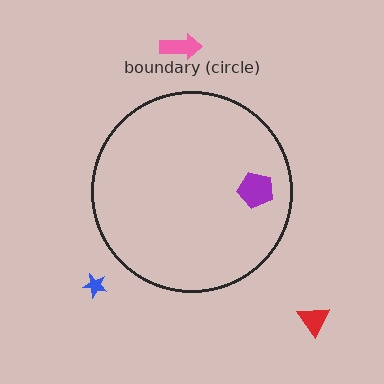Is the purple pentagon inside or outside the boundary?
Inside.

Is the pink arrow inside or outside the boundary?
Outside.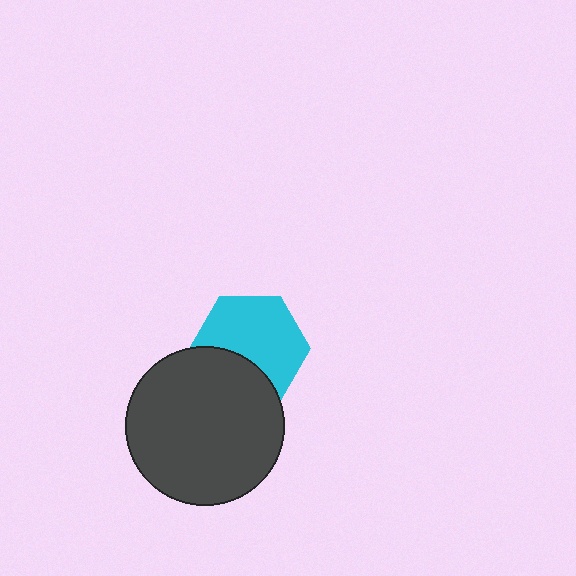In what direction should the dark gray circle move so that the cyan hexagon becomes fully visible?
The dark gray circle should move down. That is the shortest direction to clear the overlap and leave the cyan hexagon fully visible.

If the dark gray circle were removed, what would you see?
You would see the complete cyan hexagon.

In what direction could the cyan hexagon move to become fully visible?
The cyan hexagon could move up. That would shift it out from behind the dark gray circle entirely.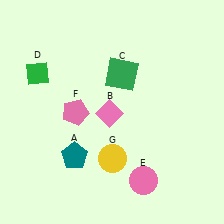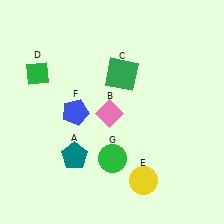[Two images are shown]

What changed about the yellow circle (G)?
In Image 1, G is yellow. In Image 2, it changed to green.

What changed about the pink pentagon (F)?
In Image 1, F is pink. In Image 2, it changed to blue.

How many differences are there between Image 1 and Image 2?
There are 3 differences between the two images.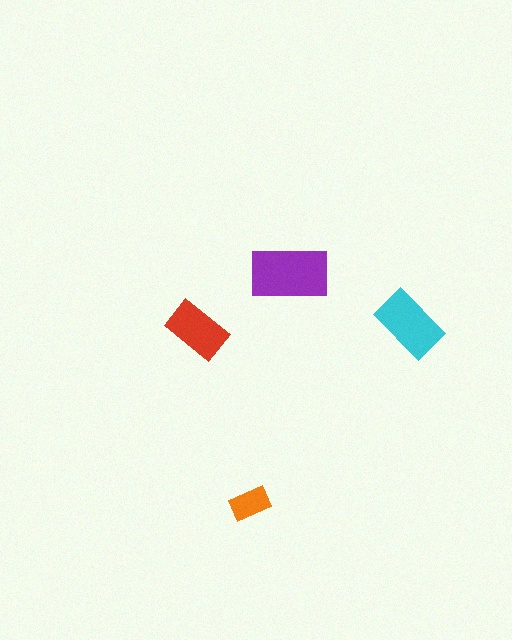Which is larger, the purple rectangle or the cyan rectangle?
The purple one.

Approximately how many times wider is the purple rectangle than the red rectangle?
About 1.5 times wider.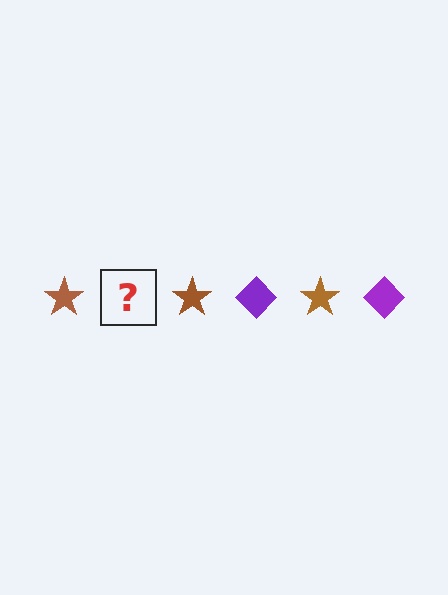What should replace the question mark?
The question mark should be replaced with a purple diamond.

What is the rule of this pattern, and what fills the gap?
The rule is that the pattern alternates between brown star and purple diamond. The gap should be filled with a purple diamond.